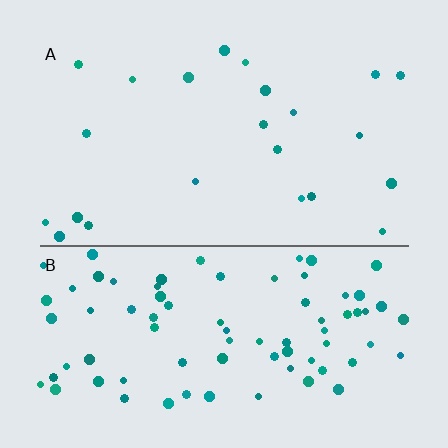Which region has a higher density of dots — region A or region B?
B (the bottom).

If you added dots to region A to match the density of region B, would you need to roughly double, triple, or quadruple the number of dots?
Approximately quadruple.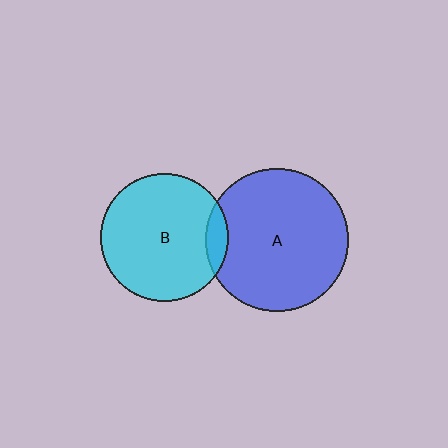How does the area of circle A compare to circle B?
Approximately 1.2 times.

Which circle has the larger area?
Circle A (blue).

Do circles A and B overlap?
Yes.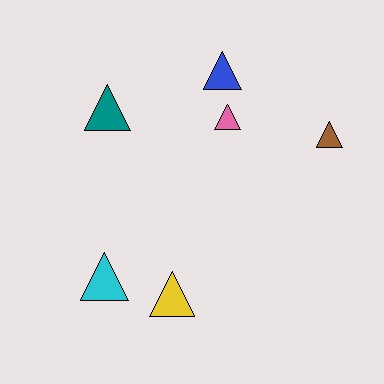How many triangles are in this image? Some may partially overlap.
There are 6 triangles.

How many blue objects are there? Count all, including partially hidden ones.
There is 1 blue object.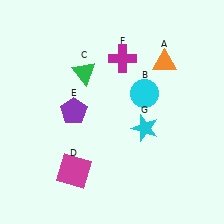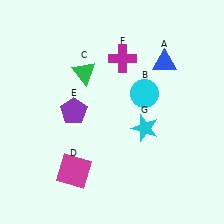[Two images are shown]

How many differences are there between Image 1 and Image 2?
There is 1 difference between the two images.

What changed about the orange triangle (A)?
In Image 1, A is orange. In Image 2, it changed to blue.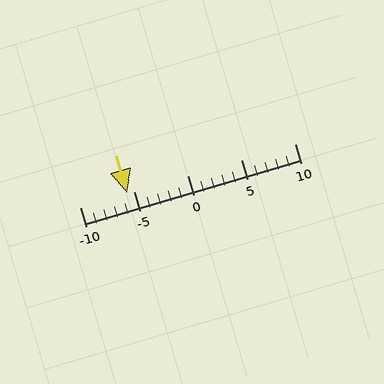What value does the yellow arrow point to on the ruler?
The yellow arrow points to approximately -6.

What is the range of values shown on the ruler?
The ruler shows values from -10 to 10.